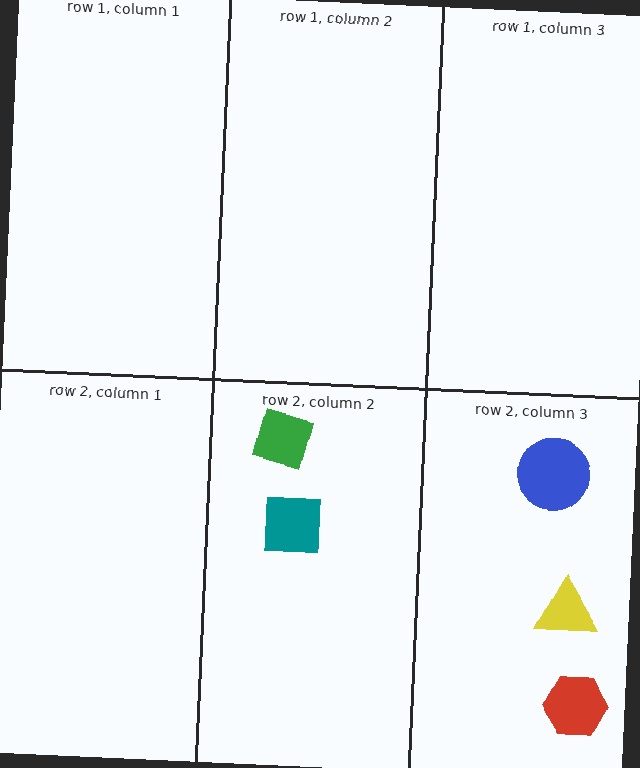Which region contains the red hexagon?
The row 2, column 3 region.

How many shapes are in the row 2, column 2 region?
2.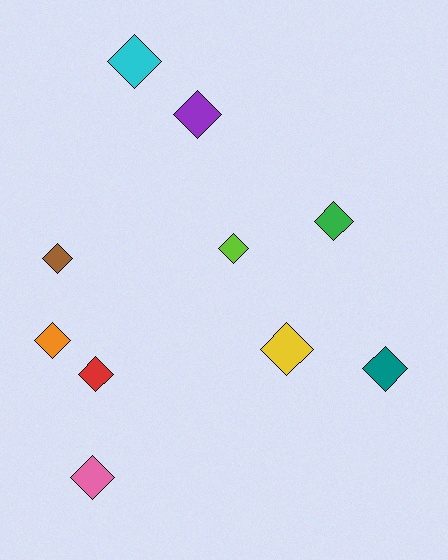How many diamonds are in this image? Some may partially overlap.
There are 10 diamonds.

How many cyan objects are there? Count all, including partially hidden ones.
There is 1 cyan object.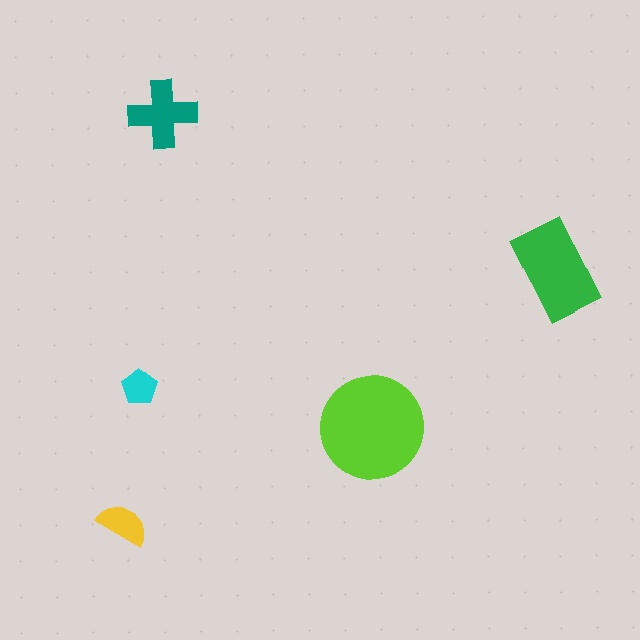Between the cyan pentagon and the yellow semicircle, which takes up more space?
The yellow semicircle.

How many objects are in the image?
There are 5 objects in the image.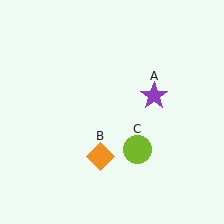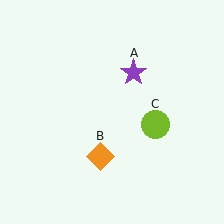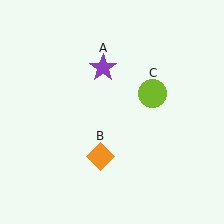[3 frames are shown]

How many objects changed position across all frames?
2 objects changed position: purple star (object A), lime circle (object C).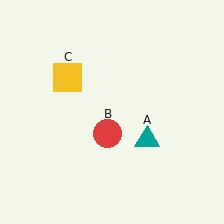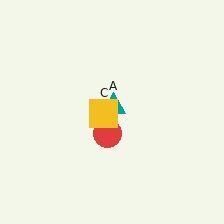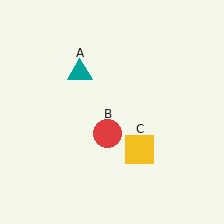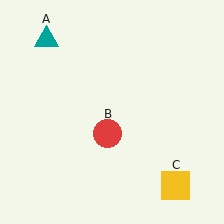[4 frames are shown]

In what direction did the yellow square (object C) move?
The yellow square (object C) moved down and to the right.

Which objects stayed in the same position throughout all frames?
Red circle (object B) remained stationary.